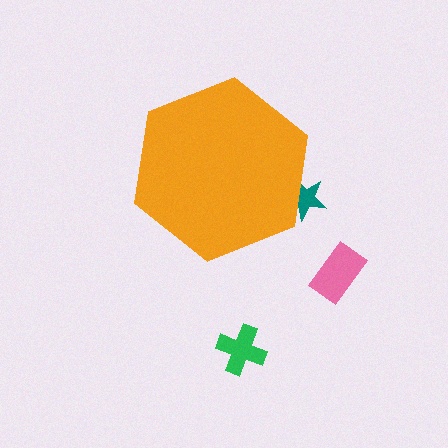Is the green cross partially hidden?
No, the green cross is fully visible.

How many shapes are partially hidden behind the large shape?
1 shape is partially hidden.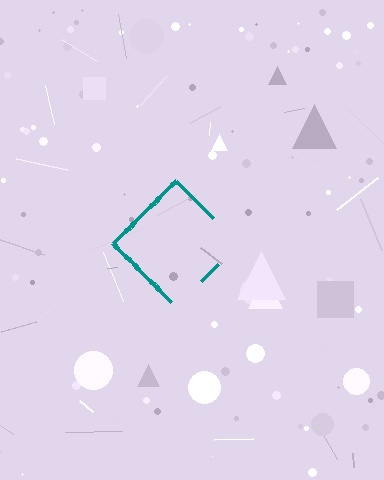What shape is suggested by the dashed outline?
The dashed outline suggests a diamond.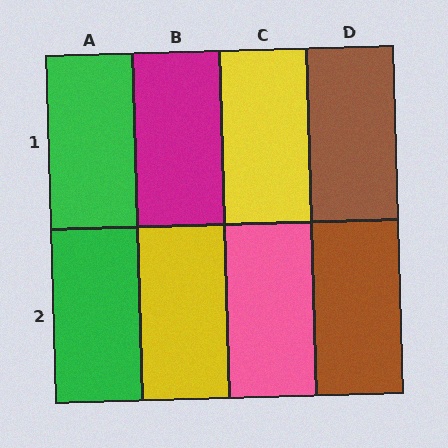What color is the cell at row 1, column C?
Yellow.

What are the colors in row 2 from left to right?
Green, yellow, pink, brown.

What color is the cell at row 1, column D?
Brown.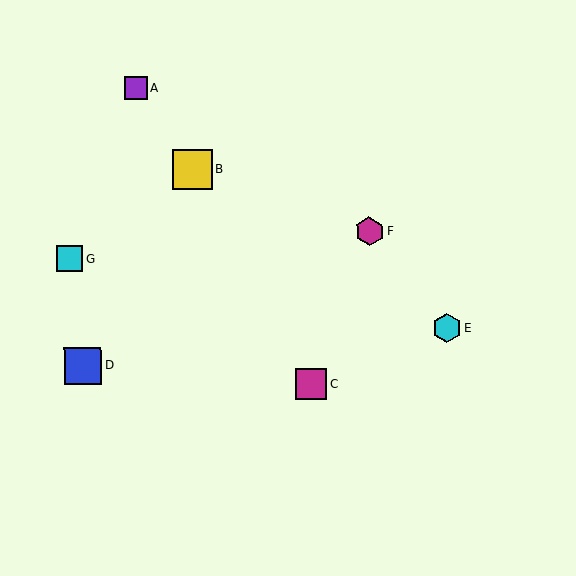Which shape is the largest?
The yellow square (labeled B) is the largest.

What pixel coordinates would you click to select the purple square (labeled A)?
Click at (137, 88) to select the purple square A.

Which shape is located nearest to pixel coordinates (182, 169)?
The yellow square (labeled B) at (192, 169) is nearest to that location.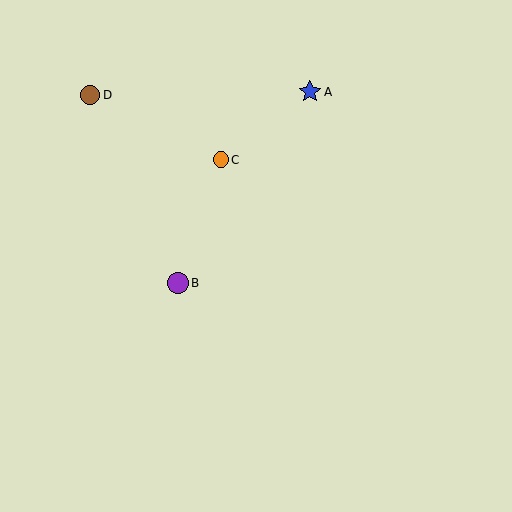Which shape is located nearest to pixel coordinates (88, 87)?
The brown circle (labeled D) at (90, 95) is nearest to that location.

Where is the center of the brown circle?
The center of the brown circle is at (90, 95).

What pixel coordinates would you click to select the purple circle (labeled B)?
Click at (178, 283) to select the purple circle B.